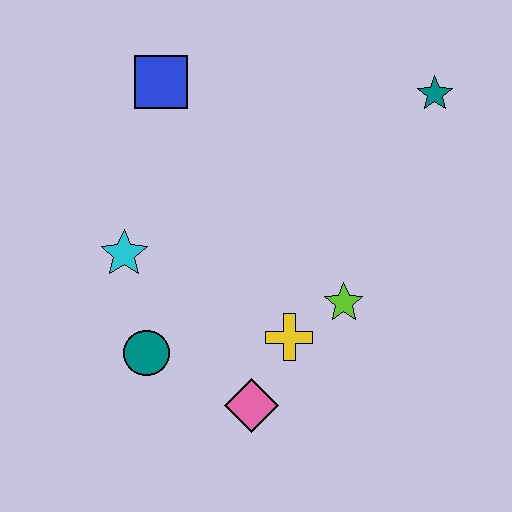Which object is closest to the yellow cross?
The lime star is closest to the yellow cross.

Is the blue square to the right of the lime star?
No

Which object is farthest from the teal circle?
The teal star is farthest from the teal circle.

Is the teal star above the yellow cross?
Yes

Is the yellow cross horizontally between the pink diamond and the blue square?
No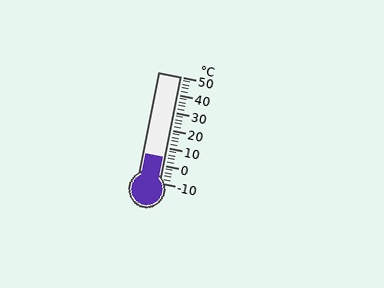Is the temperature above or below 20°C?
The temperature is below 20°C.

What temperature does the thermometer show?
The thermometer shows approximately 4°C.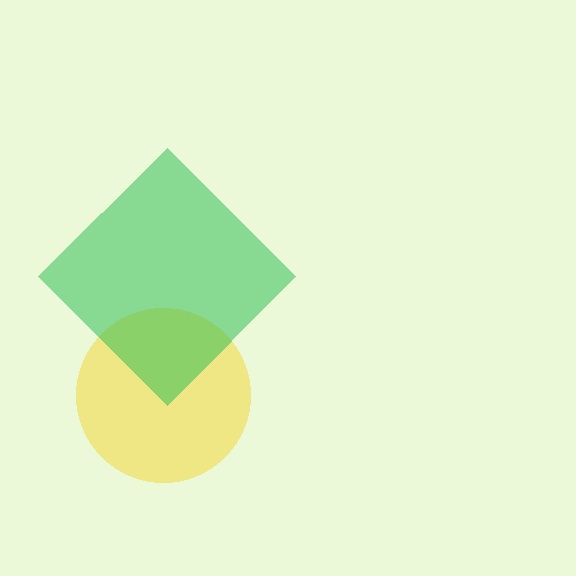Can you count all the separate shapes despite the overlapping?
Yes, there are 2 separate shapes.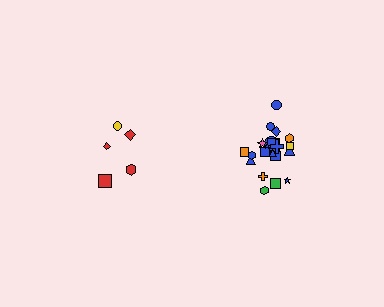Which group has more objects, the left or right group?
The right group.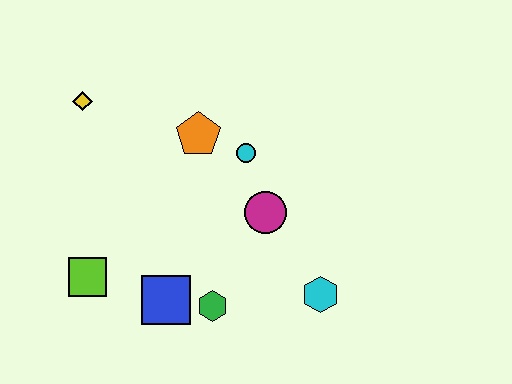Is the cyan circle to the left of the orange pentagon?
No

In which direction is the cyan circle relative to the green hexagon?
The cyan circle is above the green hexagon.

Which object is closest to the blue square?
The green hexagon is closest to the blue square.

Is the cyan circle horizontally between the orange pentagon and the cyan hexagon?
Yes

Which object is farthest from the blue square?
The yellow diamond is farthest from the blue square.